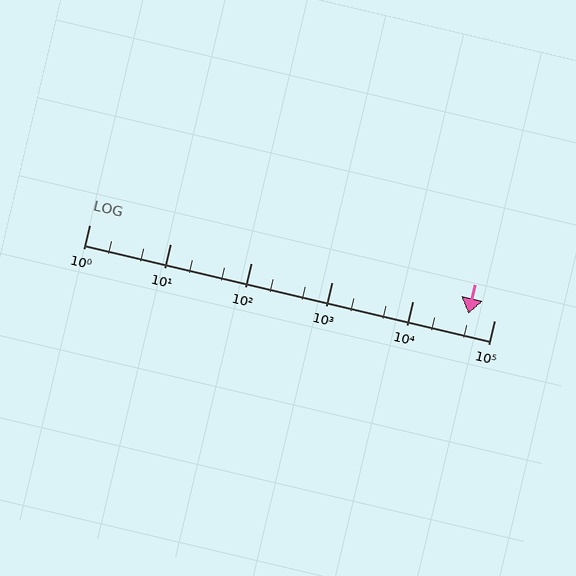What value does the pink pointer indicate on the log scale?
The pointer indicates approximately 48000.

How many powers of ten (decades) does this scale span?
The scale spans 5 decades, from 1 to 100000.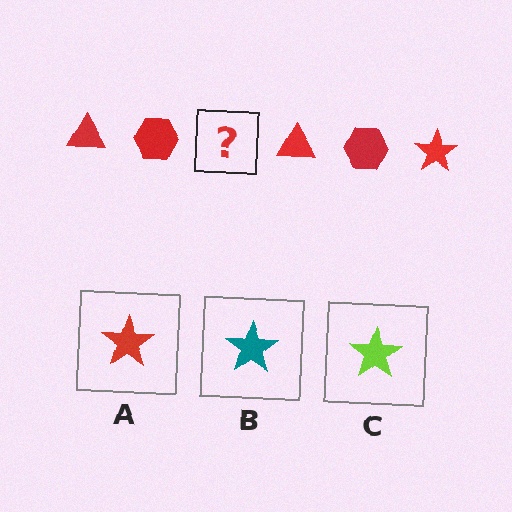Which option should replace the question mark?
Option A.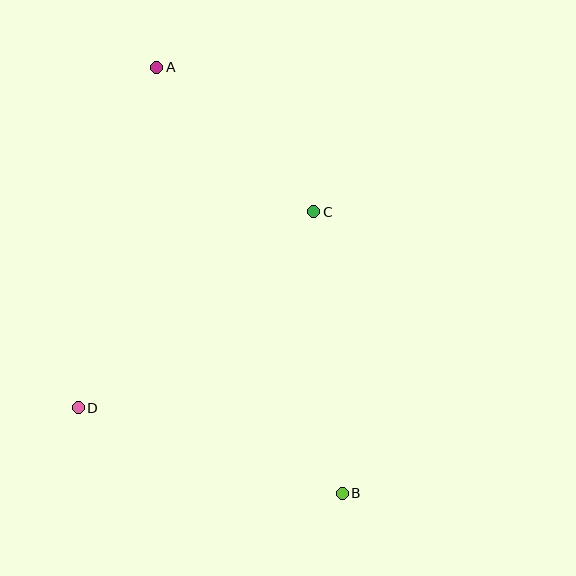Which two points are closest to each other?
Points A and C are closest to each other.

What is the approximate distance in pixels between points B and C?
The distance between B and C is approximately 283 pixels.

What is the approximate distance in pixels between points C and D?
The distance between C and D is approximately 306 pixels.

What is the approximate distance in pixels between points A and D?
The distance between A and D is approximately 349 pixels.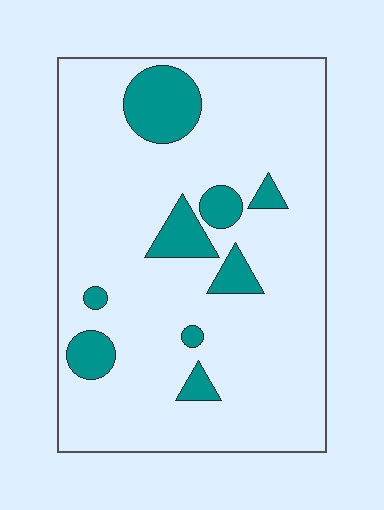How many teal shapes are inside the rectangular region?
9.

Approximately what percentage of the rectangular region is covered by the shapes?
Approximately 15%.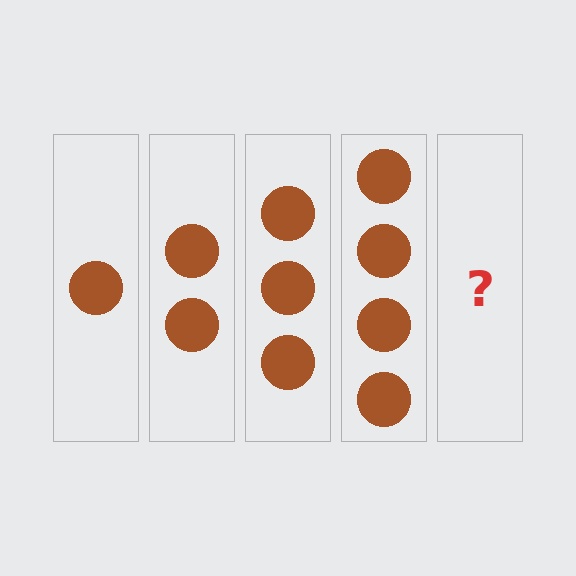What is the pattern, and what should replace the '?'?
The pattern is that each step adds one more circle. The '?' should be 5 circles.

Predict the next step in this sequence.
The next step is 5 circles.